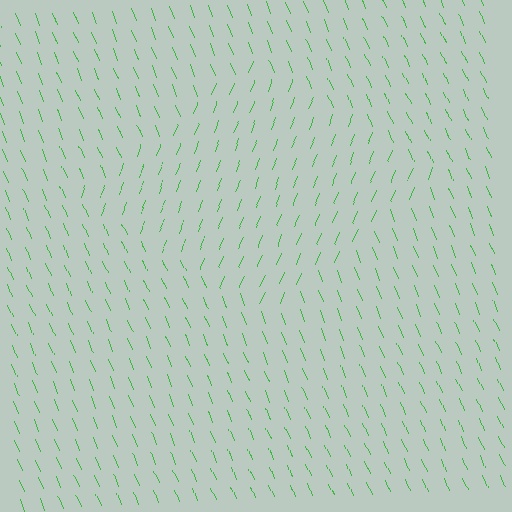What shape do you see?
I see a diamond.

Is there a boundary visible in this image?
Yes, there is a texture boundary formed by a change in line orientation.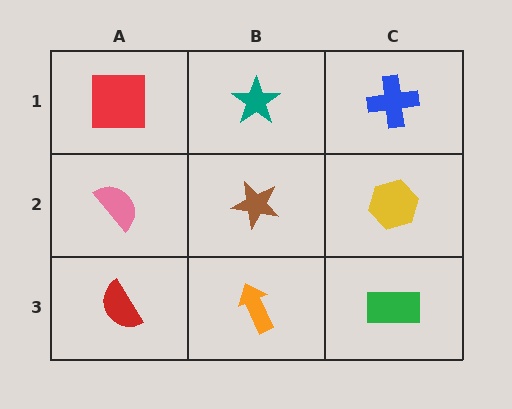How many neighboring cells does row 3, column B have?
3.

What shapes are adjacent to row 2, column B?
A teal star (row 1, column B), an orange arrow (row 3, column B), a pink semicircle (row 2, column A), a yellow hexagon (row 2, column C).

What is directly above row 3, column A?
A pink semicircle.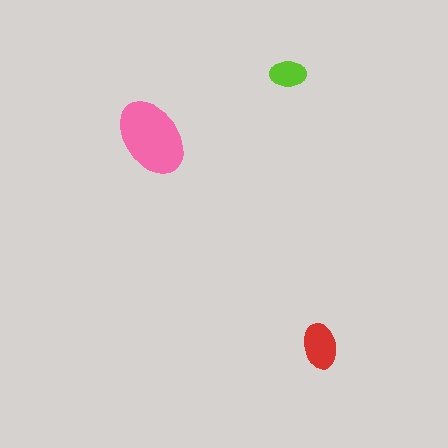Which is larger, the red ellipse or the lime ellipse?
The red one.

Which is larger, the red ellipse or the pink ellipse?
The pink one.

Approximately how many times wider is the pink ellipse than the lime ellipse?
About 2 times wider.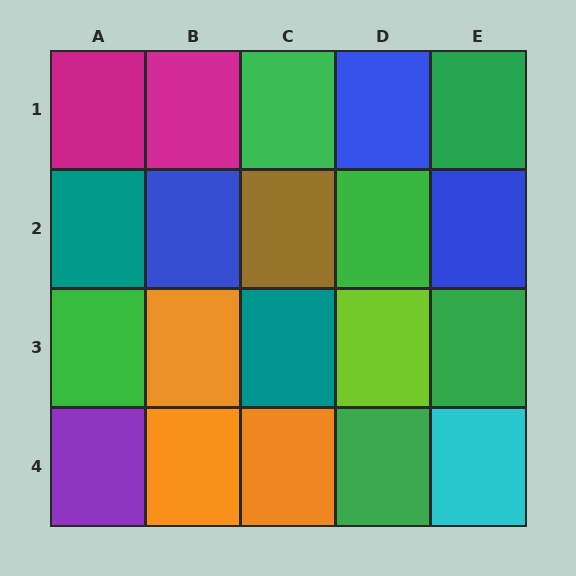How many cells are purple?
1 cell is purple.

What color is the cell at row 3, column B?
Orange.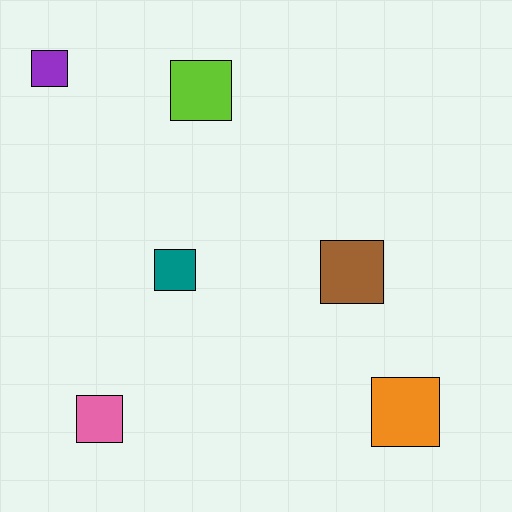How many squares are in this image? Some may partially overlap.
There are 6 squares.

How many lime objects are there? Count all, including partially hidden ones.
There is 1 lime object.